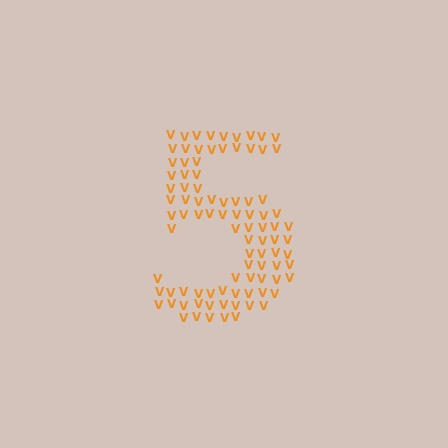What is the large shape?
The large shape is the digit 5.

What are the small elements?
The small elements are letter V's.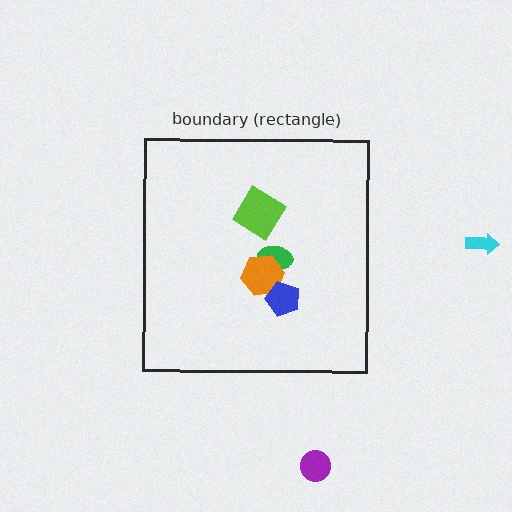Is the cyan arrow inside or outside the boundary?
Outside.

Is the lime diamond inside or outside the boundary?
Inside.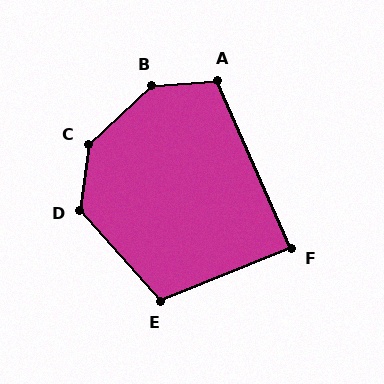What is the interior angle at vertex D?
Approximately 130 degrees (obtuse).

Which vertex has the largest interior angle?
B, at approximately 141 degrees.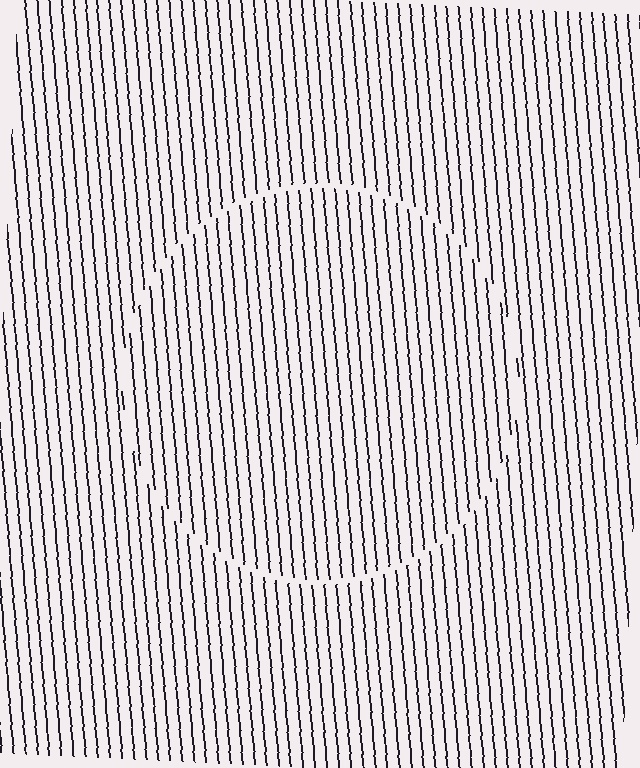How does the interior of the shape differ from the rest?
The interior of the shape contains the same grating, shifted by half a period — the contour is defined by the phase discontinuity where line-ends from the inner and outer gratings abut.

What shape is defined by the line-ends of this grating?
An illusory circle. The interior of the shape contains the same grating, shifted by half a period — the contour is defined by the phase discontinuity where line-ends from the inner and outer gratings abut.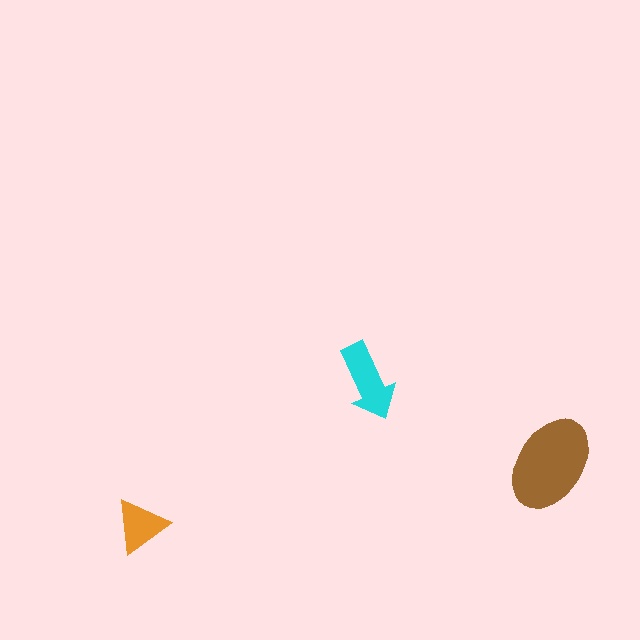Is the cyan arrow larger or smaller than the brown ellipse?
Smaller.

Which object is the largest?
The brown ellipse.